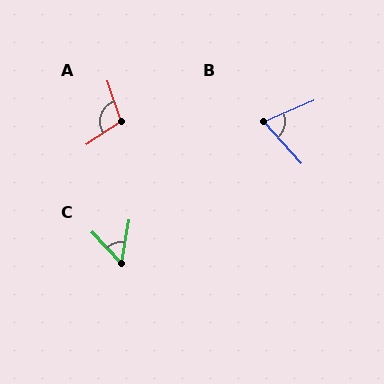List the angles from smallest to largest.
C (53°), B (71°), A (105°).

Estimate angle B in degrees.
Approximately 71 degrees.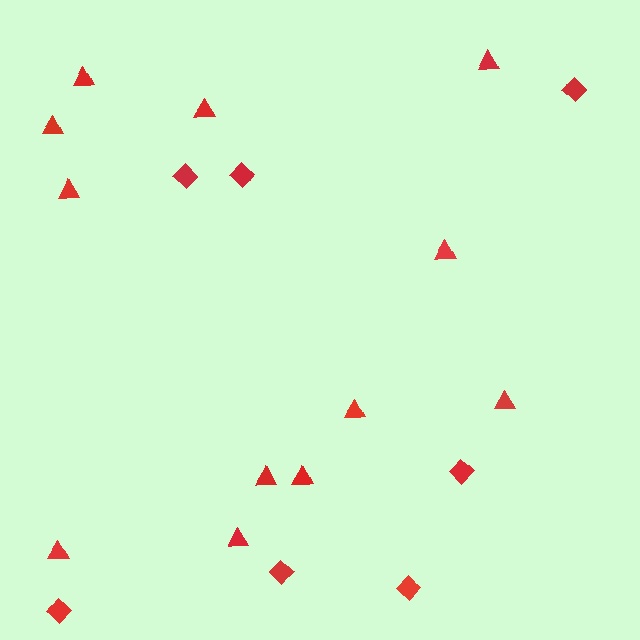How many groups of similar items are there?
There are 2 groups: one group of diamonds (7) and one group of triangles (12).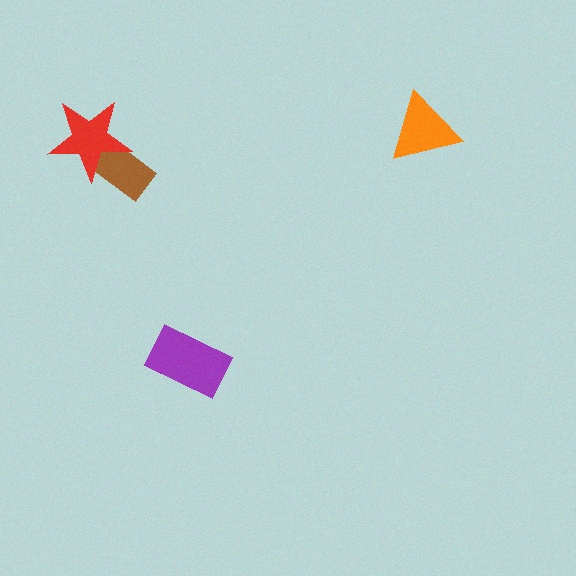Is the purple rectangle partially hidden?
No, no other shape covers it.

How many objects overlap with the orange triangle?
0 objects overlap with the orange triangle.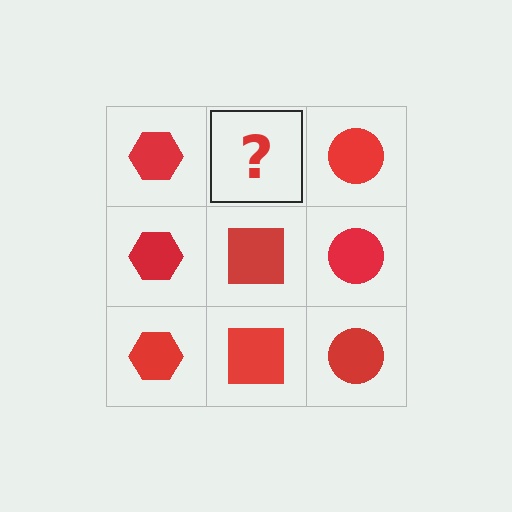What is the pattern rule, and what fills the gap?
The rule is that each column has a consistent shape. The gap should be filled with a red square.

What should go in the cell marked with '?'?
The missing cell should contain a red square.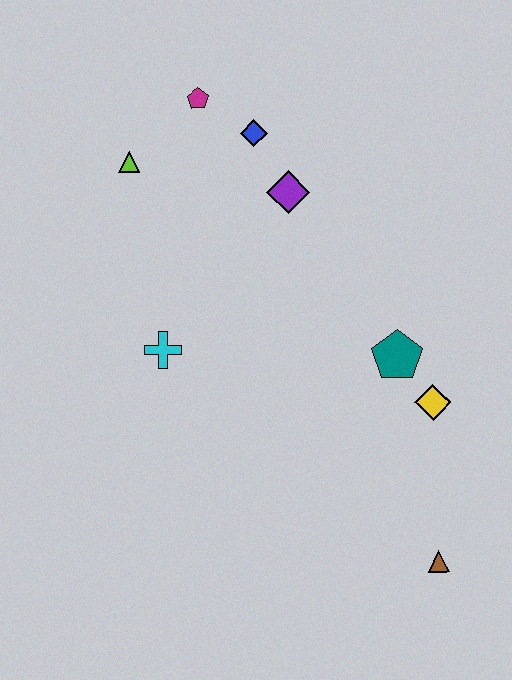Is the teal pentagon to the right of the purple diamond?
Yes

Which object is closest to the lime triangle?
The magenta pentagon is closest to the lime triangle.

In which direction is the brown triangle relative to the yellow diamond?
The brown triangle is below the yellow diamond.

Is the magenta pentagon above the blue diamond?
Yes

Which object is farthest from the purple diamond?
The brown triangle is farthest from the purple diamond.